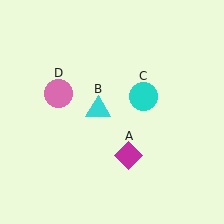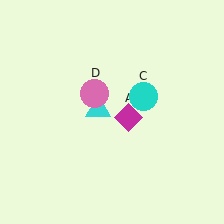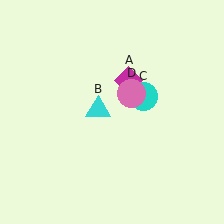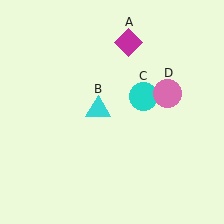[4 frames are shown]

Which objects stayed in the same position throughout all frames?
Cyan triangle (object B) and cyan circle (object C) remained stationary.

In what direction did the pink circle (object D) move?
The pink circle (object D) moved right.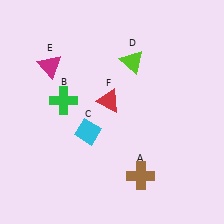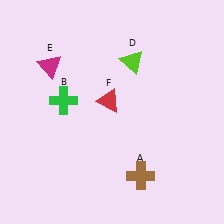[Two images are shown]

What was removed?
The cyan diamond (C) was removed in Image 2.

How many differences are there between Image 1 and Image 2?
There is 1 difference between the two images.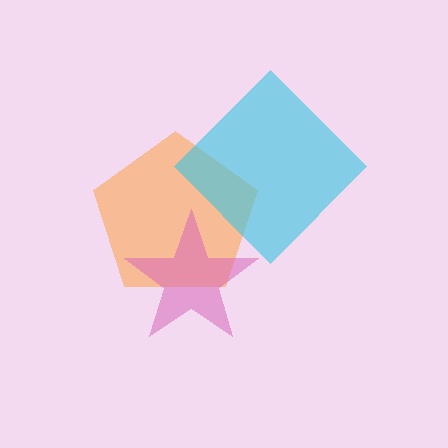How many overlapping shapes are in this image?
There are 3 overlapping shapes in the image.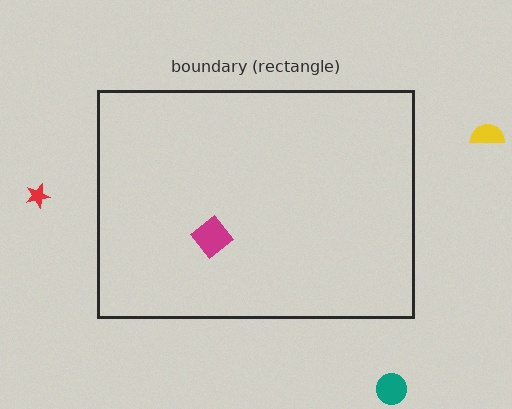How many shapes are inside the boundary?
1 inside, 3 outside.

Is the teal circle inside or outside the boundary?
Outside.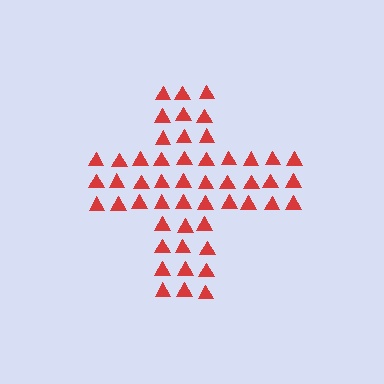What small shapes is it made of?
It is made of small triangles.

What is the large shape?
The large shape is a cross.